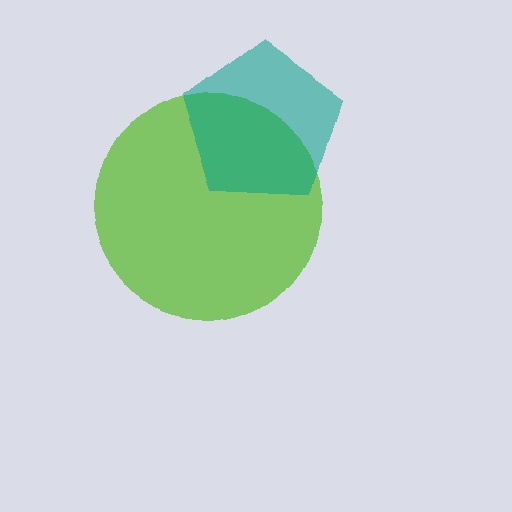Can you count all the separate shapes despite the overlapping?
Yes, there are 2 separate shapes.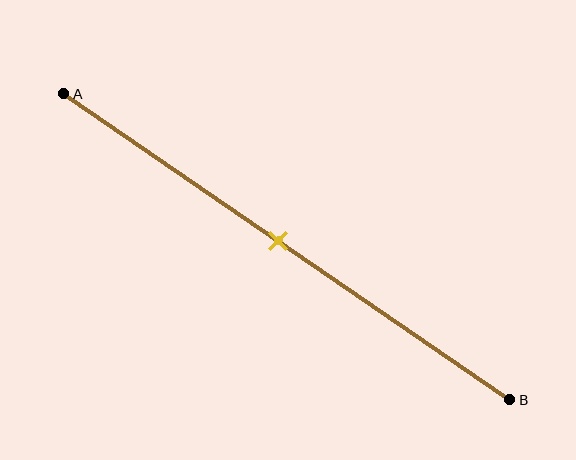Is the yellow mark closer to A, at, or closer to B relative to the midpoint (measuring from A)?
The yellow mark is approximately at the midpoint of segment AB.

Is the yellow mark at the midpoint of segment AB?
Yes, the mark is approximately at the midpoint.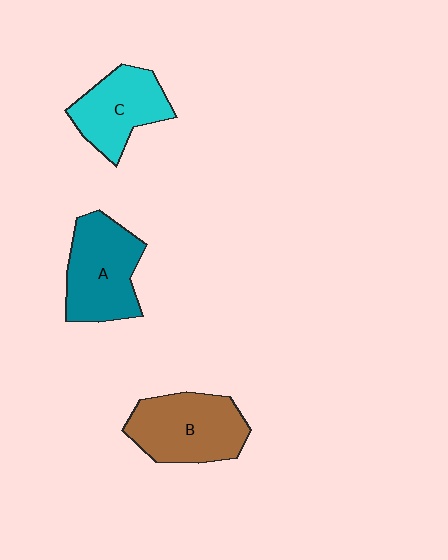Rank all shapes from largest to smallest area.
From largest to smallest: B (brown), A (teal), C (cyan).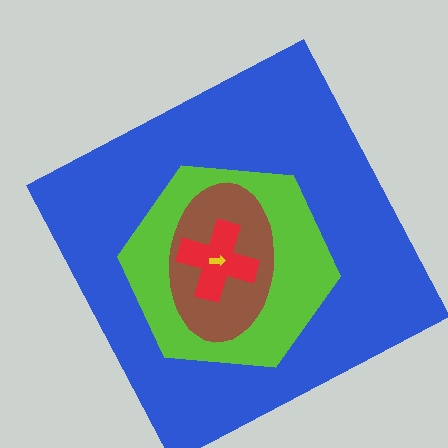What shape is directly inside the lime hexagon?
The brown ellipse.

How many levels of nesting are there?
5.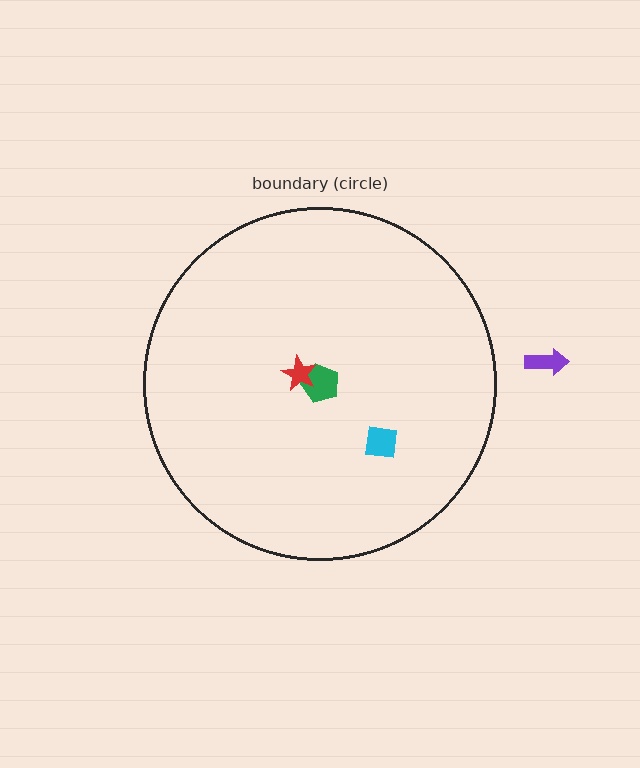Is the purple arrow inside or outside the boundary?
Outside.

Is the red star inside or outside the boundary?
Inside.